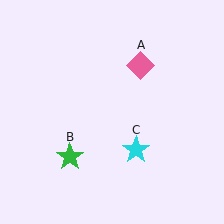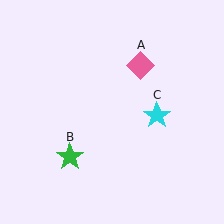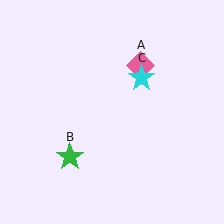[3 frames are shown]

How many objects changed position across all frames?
1 object changed position: cyan star (object C).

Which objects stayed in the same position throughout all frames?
Pink diamond (object A) and green star (object B) remained stationary.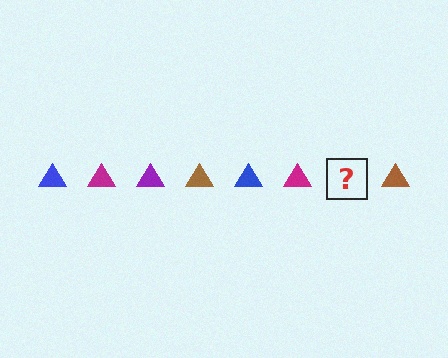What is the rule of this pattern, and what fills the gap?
The rule is that the pattern cycles through blue, magenta, purple, brown triangles. The gap should be filled with a purple triangle.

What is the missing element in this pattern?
The missing element is a purple triangle.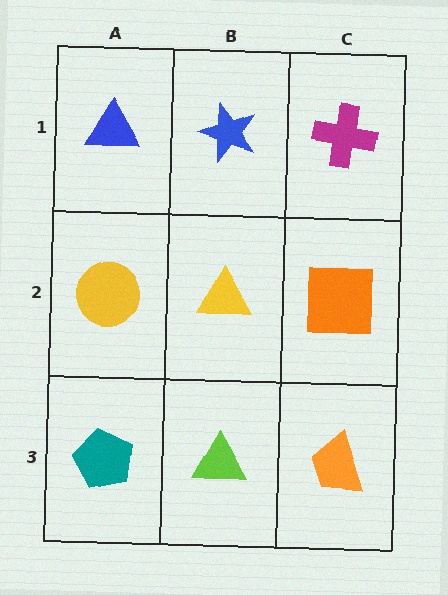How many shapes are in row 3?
3 shapes.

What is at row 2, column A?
A yellow circle.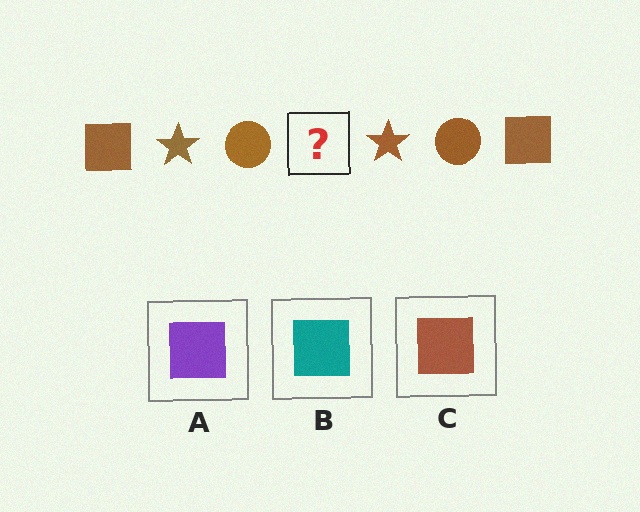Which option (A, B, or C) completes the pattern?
C.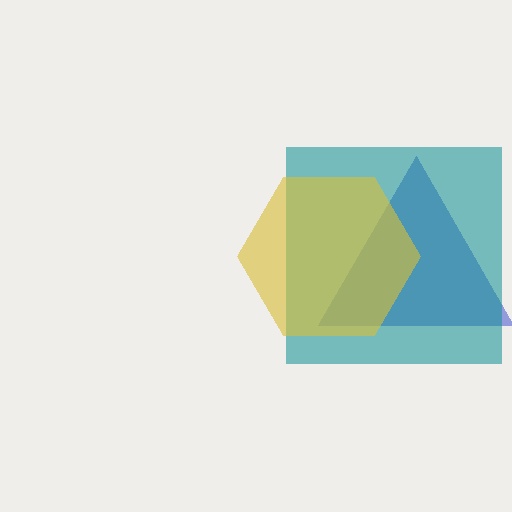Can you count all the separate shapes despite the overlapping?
Yes, there are 3 separate shapes.